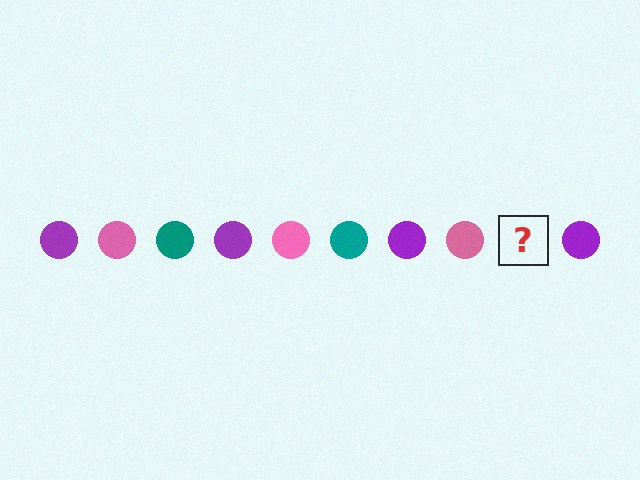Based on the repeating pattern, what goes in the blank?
The blank should be a teal circle.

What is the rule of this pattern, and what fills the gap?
The rule is that the pattern cycles through purple, pink, teal circles. The gap should be filled with a teal circle.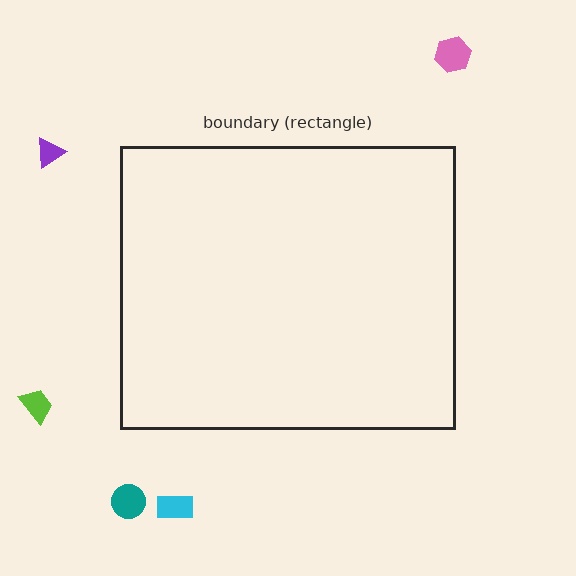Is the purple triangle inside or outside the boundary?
Outside.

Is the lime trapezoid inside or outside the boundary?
Outside.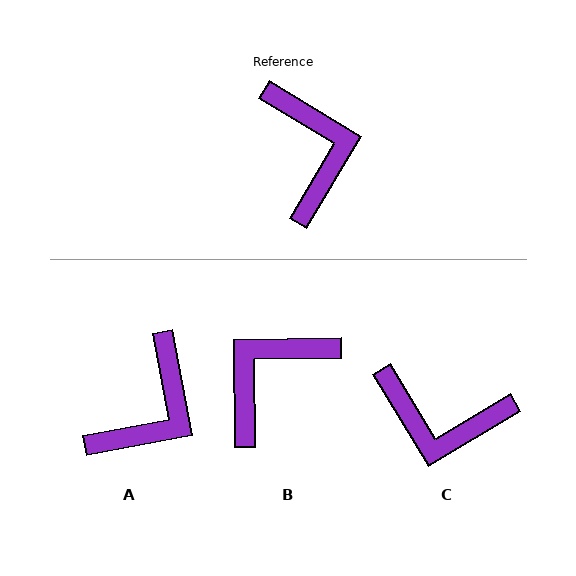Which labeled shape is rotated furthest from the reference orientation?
B, about 122 degrees away.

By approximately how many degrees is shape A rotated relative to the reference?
Approximately 48 degrees clockwise.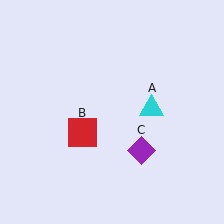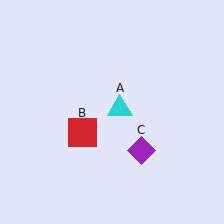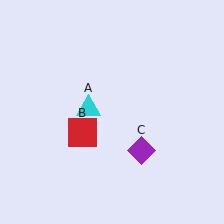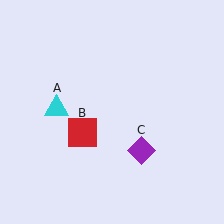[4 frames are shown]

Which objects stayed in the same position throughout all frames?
Red square (object B) and purple diamond (object C) remained stationary.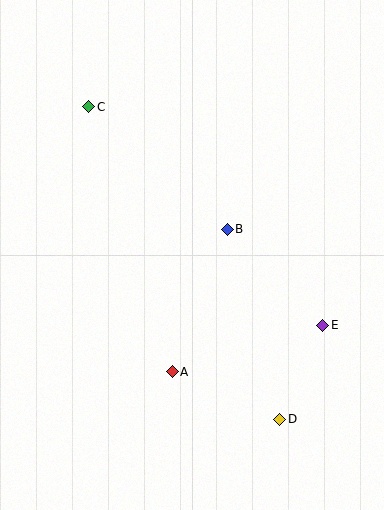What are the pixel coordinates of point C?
Point C is at (89, 107).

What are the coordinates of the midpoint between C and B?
The midpoint between C and B is at (158, 168).